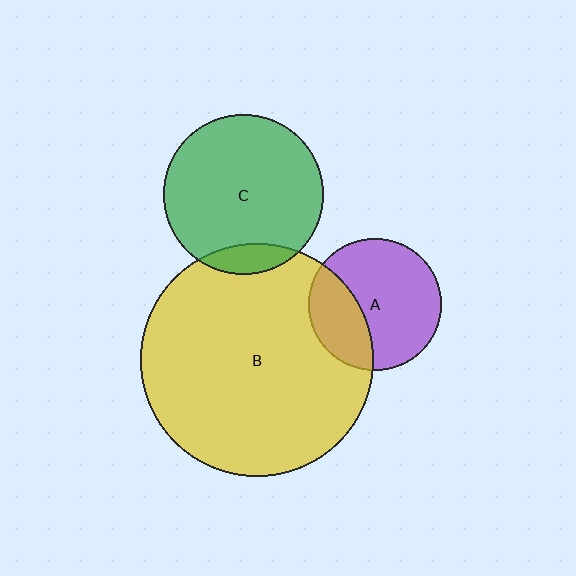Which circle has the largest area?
Circle B (yellow).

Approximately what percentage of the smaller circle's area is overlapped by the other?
Approximately 30%.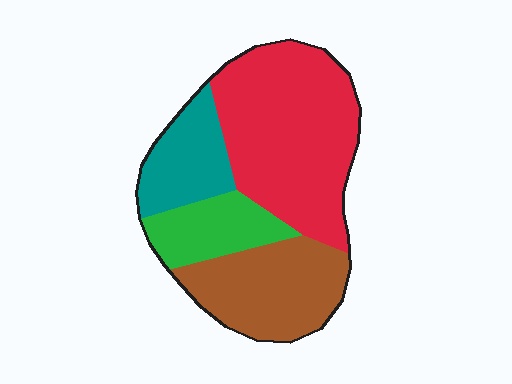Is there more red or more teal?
Red.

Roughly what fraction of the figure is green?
Green covers around 15% of the figure.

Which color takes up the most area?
Red, at roughly 45%.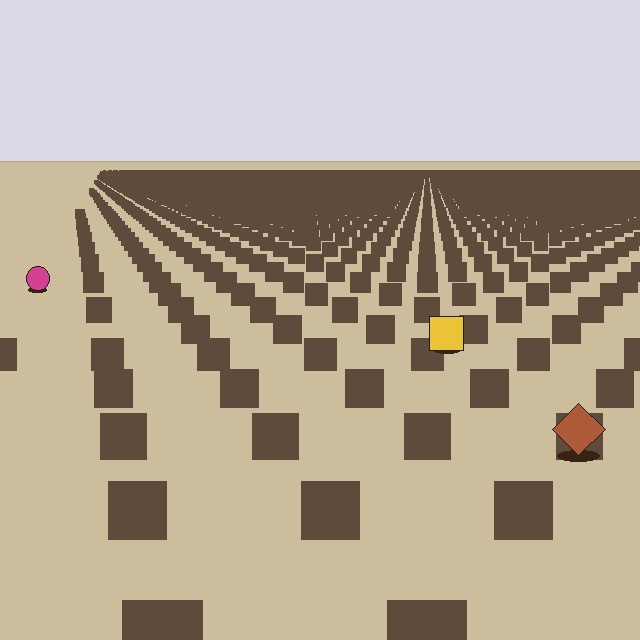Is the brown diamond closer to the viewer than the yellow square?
Yes. The brown diamond is closer — you can tell from the texture gradient: the ground texture is coarser near it.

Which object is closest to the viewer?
The brown diamond is closest. The texture marks near it are larger and more spread out.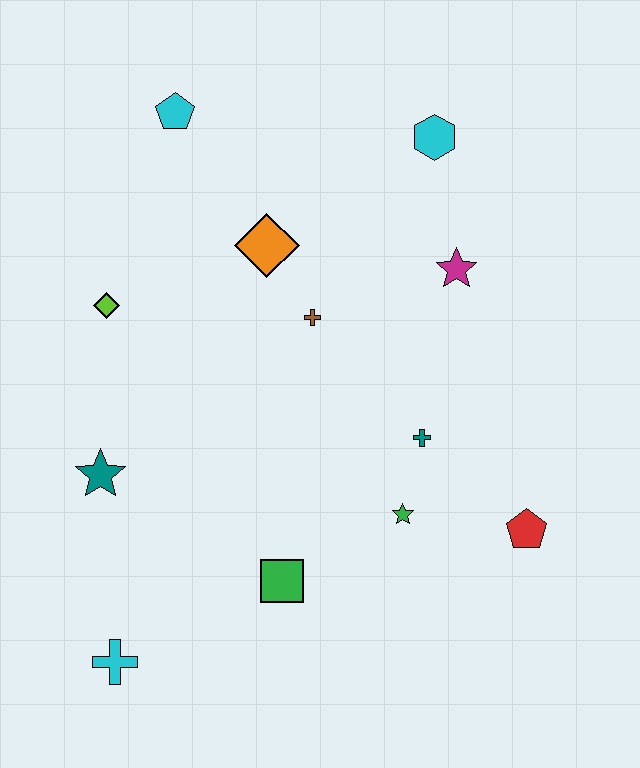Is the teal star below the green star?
No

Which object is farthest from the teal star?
The cyan hexagon is farthest from the teal star.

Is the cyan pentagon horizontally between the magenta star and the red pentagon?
No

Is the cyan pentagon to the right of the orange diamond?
No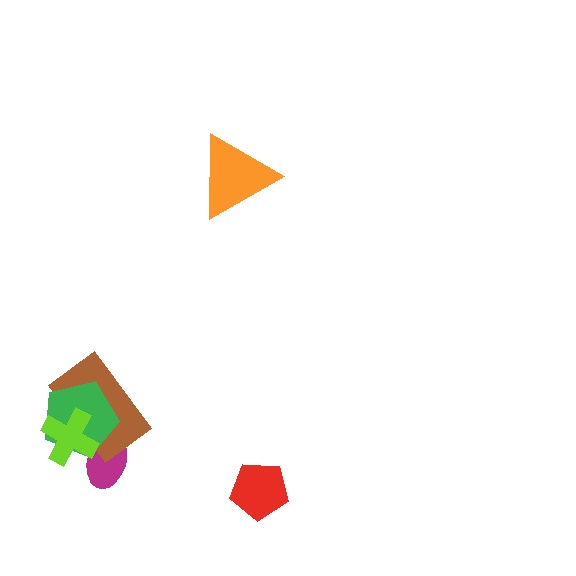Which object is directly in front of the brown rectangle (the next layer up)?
The green pentagon is directly in front of the brown rectangle.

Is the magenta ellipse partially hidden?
Yes, it is partially covered by another shape.